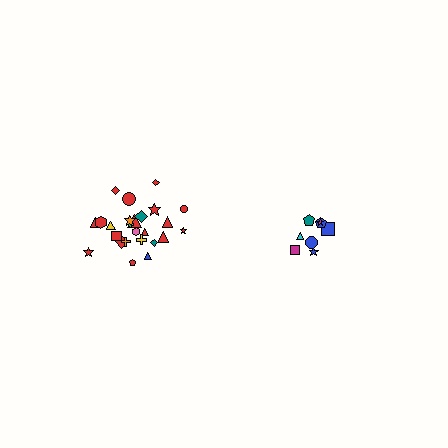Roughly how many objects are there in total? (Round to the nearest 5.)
Roughly 35 objects in total.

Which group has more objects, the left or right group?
The left group.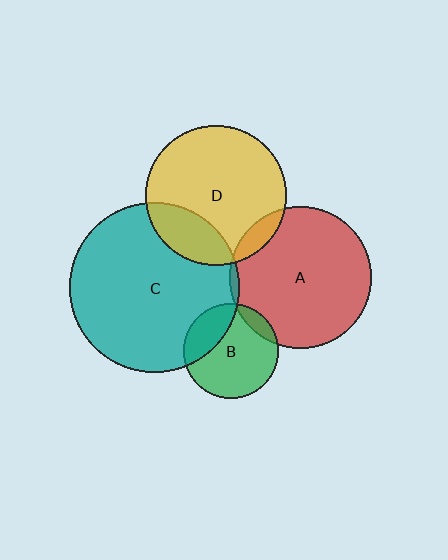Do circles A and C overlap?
Yes.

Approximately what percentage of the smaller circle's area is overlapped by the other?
Approximately 5%.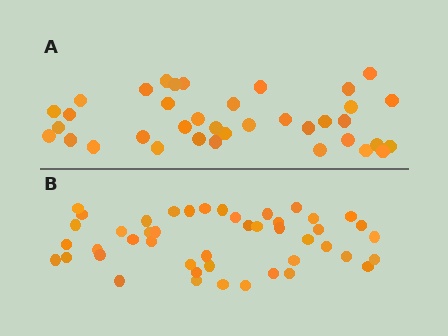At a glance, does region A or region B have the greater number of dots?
Region B (the bottom region) has more dots.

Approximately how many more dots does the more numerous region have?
Region B has roughly 8 or so more dots than region A.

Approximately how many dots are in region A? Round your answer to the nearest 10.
About 40 dots. (The exact count is 37, which rounds to 40.)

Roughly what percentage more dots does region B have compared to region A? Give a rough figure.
About 25% more.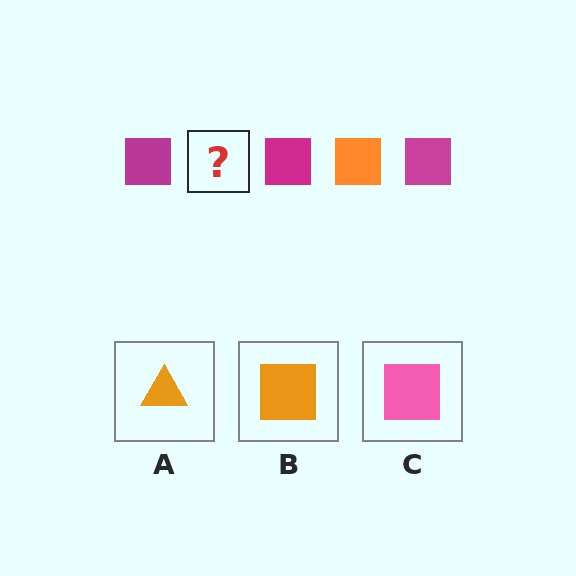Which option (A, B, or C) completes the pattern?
B.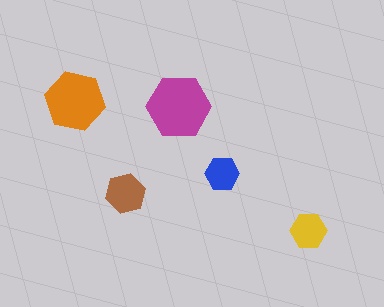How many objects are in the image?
There are 5 objects in the image.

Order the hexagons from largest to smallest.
the magenta one, the orange one, the brown one, the yellow one, the blue one.